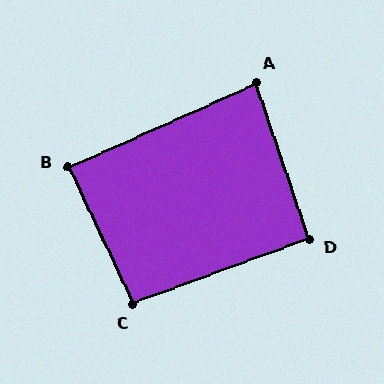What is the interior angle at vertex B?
Approximately 89 degrees (approximately right).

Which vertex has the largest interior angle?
C, at approximately 95 degrees.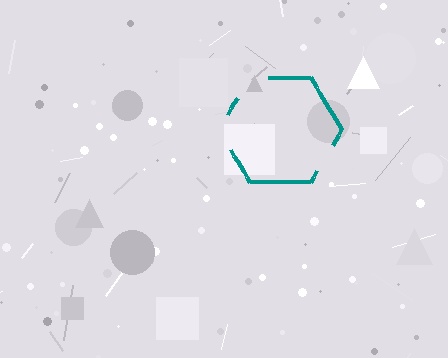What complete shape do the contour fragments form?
The contour fragments form a hexagon.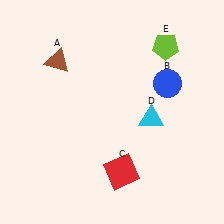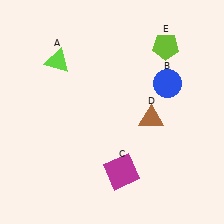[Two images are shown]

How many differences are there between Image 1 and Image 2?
There are 3 differences between the two images.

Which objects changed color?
A changed from brown to lime. C changed from red to magenta. D changed from cyan to brown.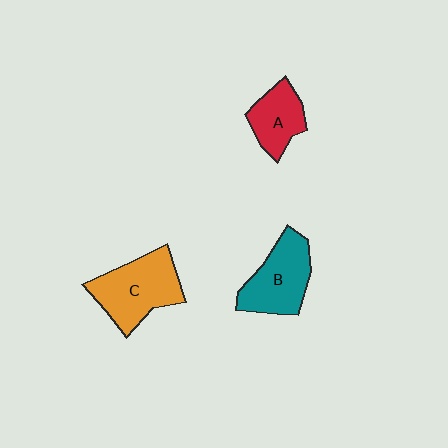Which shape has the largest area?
Shape C (orange).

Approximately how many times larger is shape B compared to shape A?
Approximately 1.4 times.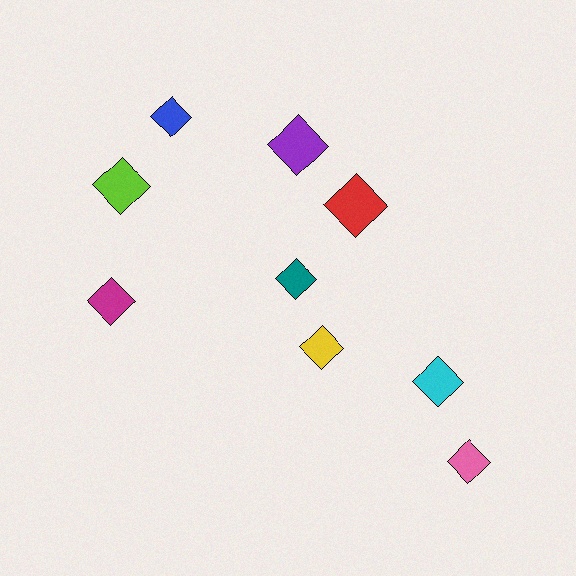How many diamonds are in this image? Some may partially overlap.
There are 9 diamonds.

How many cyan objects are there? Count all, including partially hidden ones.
There is 1 cyan object.